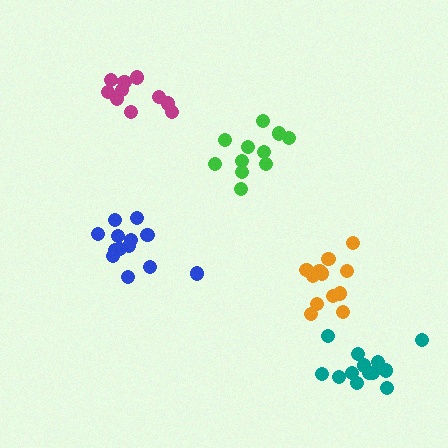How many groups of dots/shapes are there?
There are 5 groups.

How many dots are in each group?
Group 1: 12 dots, Group 2: 11 dots, Group 3: 11 dots, Group 4: 13 dots, Group 5: 13 dots (60 total).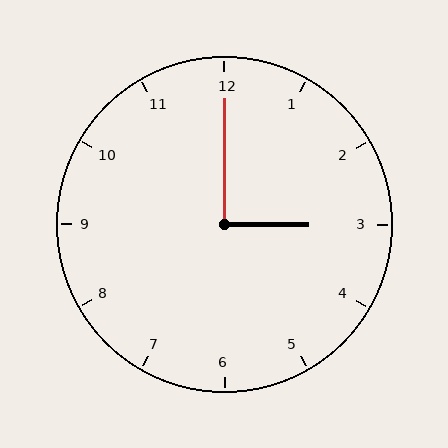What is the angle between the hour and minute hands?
Approximately 90 degrees.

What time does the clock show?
3:00.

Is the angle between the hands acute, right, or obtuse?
It is right.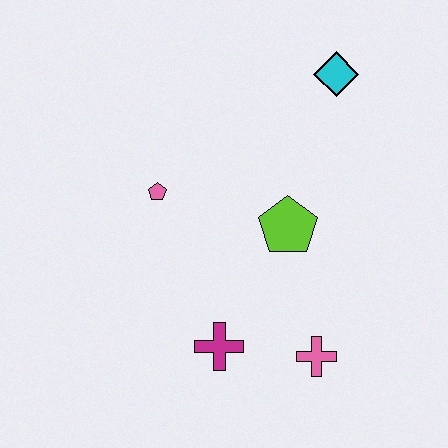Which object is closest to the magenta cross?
The pink cross is closest to the magenta cross.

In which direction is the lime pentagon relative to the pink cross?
The lime pentagon is above the pink cross.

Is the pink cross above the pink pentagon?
No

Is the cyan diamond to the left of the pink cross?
No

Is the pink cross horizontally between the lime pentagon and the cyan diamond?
Yes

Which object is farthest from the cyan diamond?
The magenta cross is farthest from the cyan diamond.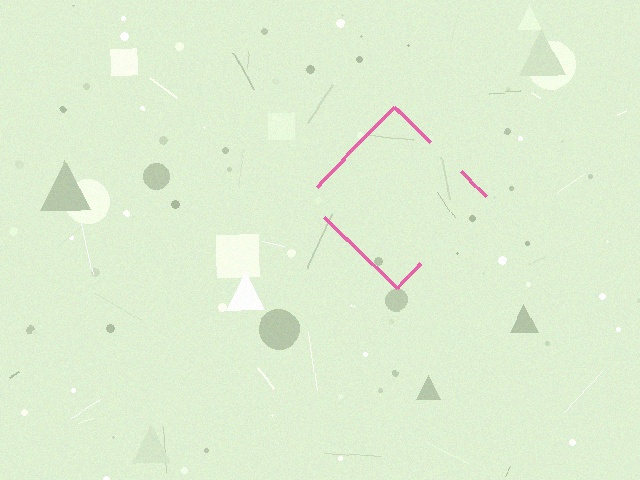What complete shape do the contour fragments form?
The contour fragments form a diamond.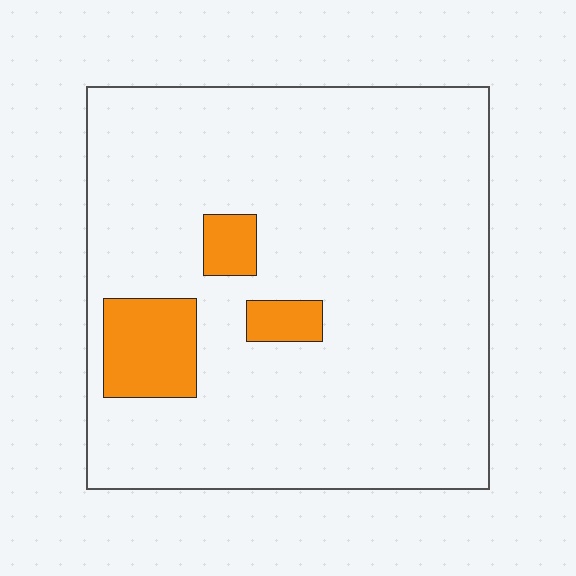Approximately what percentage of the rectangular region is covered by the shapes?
Approximately 10%.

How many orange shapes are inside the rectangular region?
3.